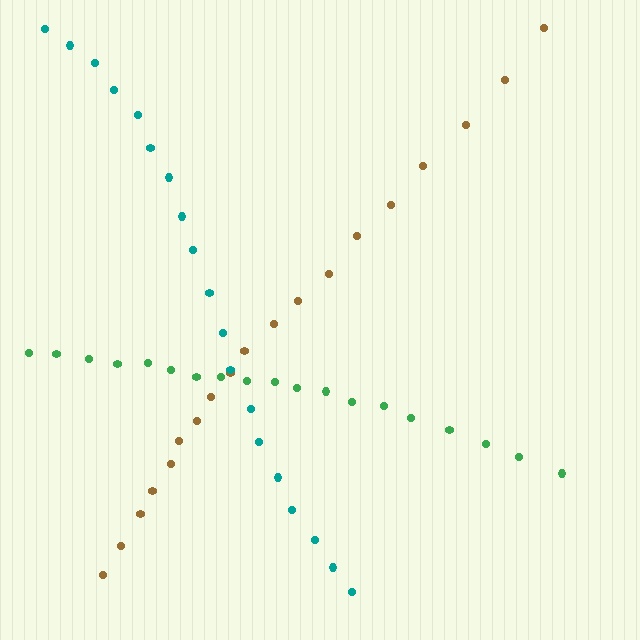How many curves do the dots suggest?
There are 3 distinct paths.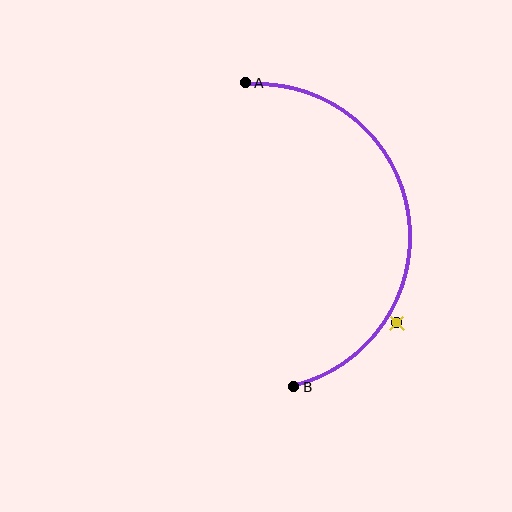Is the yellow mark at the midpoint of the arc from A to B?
No — the yellow mark does not lie on the arc at all. It sits slightly outside the curve.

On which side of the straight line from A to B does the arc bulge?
The arc bulges to the right of the straight line connecting A and B.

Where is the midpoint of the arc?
The arc midpoint is the point on the curve farthest from the straight line joining A and B. It sits to the right of that line.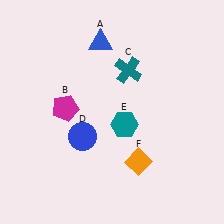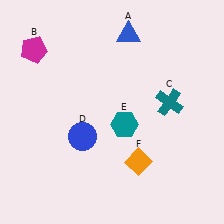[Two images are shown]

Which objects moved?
The objects that moved are: the blue triangle (A), the magenta pentagon (B), the teal cross (C).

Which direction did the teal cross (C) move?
The teal cross (C) moved right.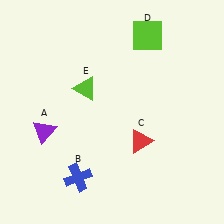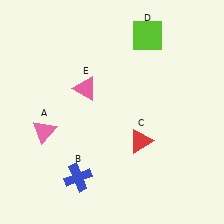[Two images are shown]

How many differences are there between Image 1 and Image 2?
There are 2 differences between the two images.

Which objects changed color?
A changed from purple to pink. E changed from lime to pink.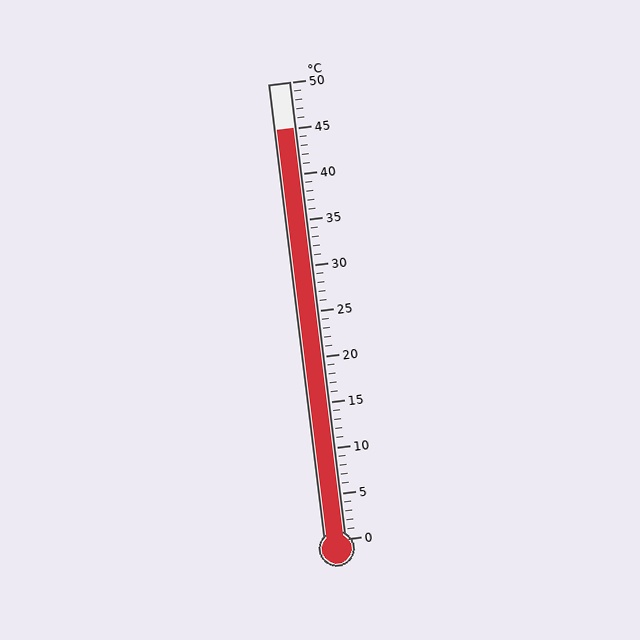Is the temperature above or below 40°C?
The temperature is above 40°C.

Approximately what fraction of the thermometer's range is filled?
The thermometer is filled to approximately 90% of its range.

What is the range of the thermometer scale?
The thermometer scale ranges from 0°C to 50°C.